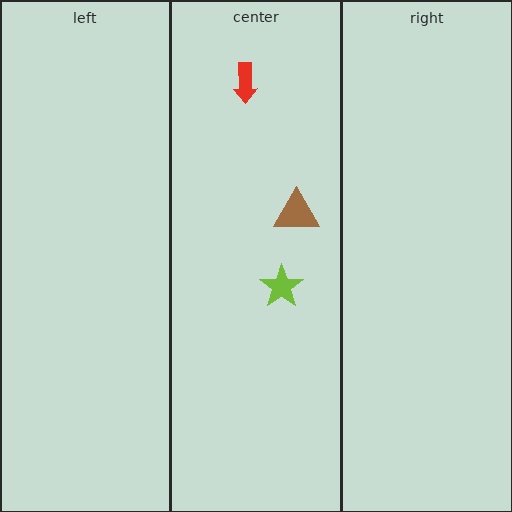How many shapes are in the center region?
3.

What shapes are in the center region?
The lime star, the brown triangle, the red arrow.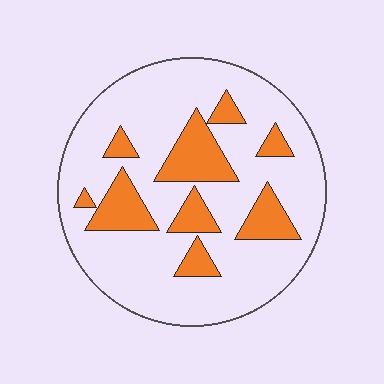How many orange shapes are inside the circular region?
9.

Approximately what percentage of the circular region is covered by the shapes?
Approximately 20%.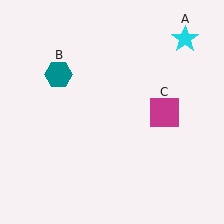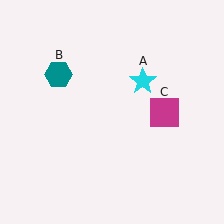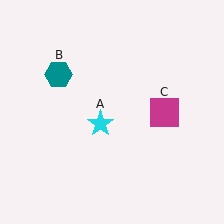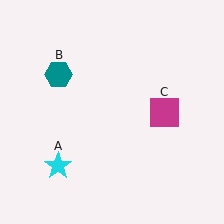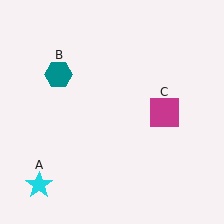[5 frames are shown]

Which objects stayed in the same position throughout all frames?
Teal hexagon (object B) and magenta square (object C) remained stationary.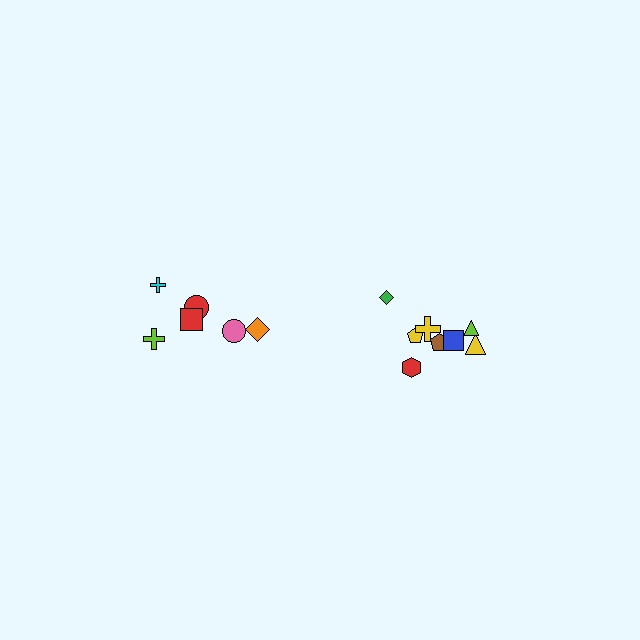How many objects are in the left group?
There are 6 objects.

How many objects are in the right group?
There are 8 objects.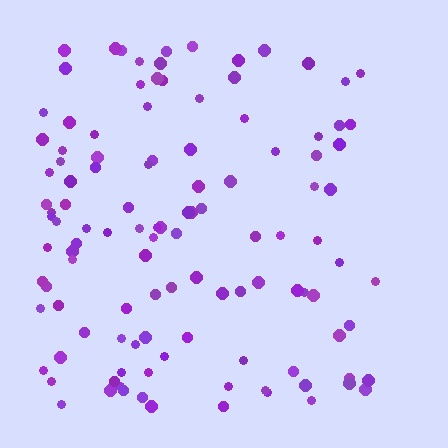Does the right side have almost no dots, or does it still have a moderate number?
Still a moderate number, just noticeably fewer than the left.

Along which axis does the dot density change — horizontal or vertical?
Horizontal.